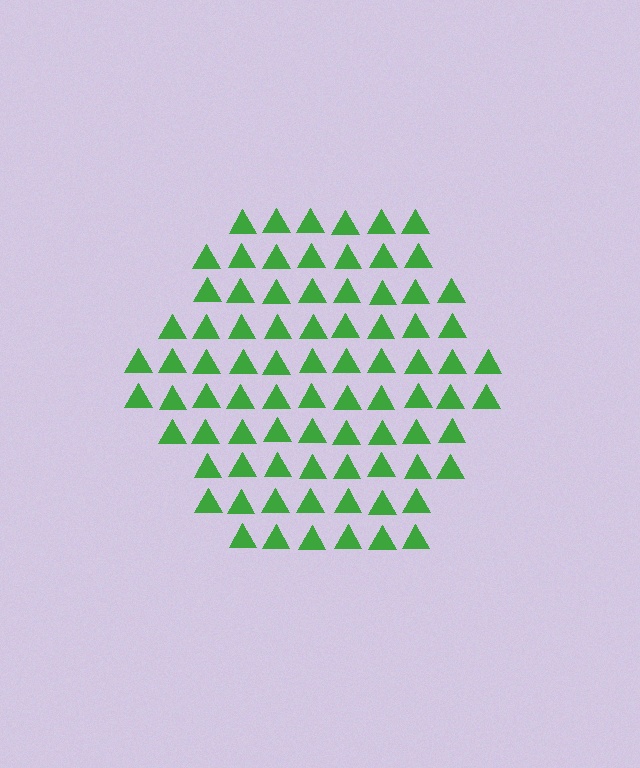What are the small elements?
The small elements are triangles.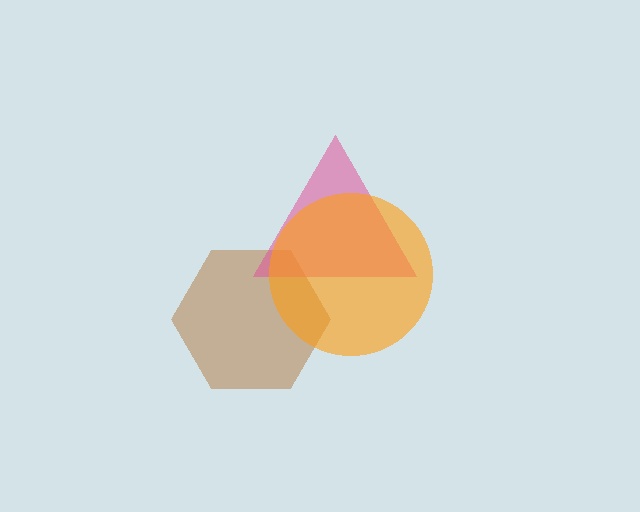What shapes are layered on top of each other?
The layered shapes are: a brown hexagon, a pink triangle, an orange circle.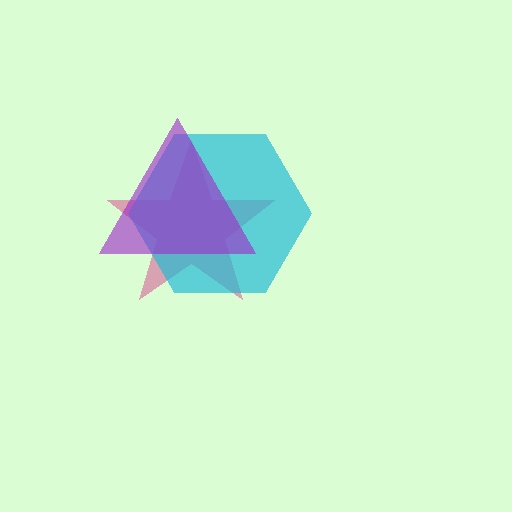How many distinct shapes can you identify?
There are 3 distinct shapes: a pink star, a cyan hexagon, a purple triangle.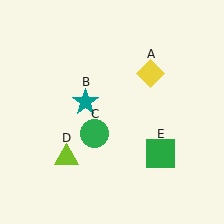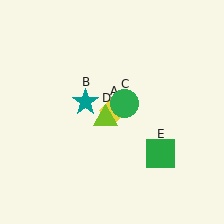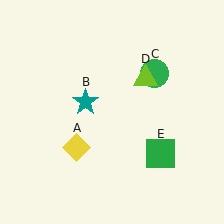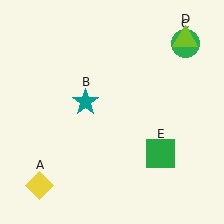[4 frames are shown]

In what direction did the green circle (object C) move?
The green circle (object C) moved up and to the right.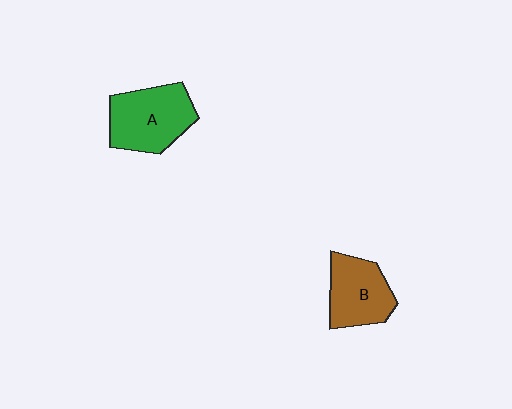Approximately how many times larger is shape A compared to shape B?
Approximately 1.2 times.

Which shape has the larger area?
Shape A (green).